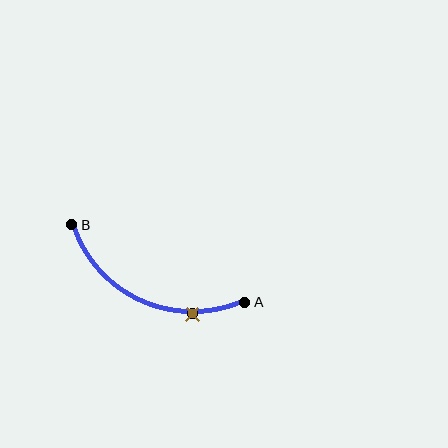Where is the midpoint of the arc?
The arc midpoint is the point on the curve farthest from the straight line joining A and B. It sits below that line.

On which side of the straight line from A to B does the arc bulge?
The arc bulges below the straight line connecting A and B.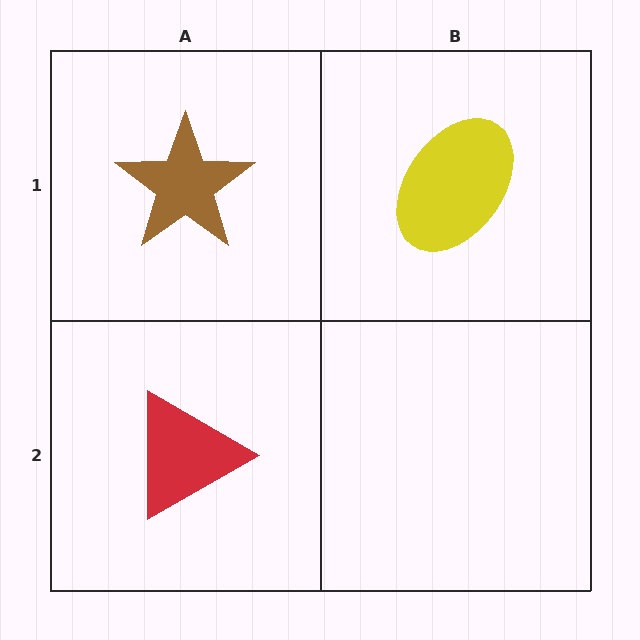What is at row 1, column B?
A yellow ellipse.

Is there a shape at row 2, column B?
No, that cell is empty.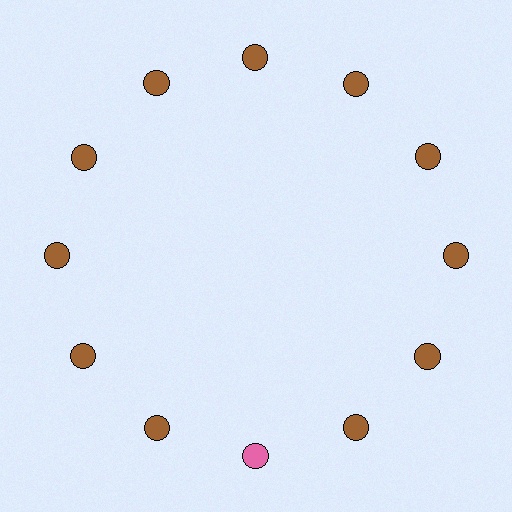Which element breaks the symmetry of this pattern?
The pink circle at roughly the 6 o'clock position breaks the symmetry. All other shapes are brown circles.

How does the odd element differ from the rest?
It has a different color: pink instead of brown.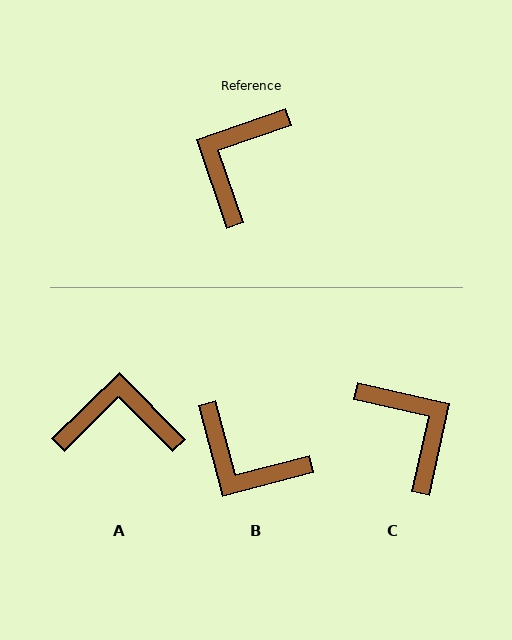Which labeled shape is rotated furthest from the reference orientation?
C, about 121 degrees away.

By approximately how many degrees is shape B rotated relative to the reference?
Approximately 86 degrees counter-clockwise.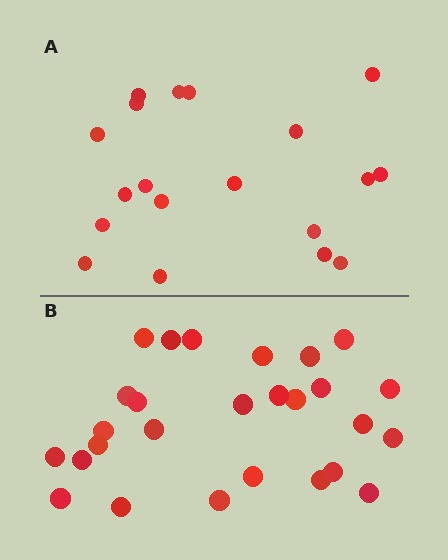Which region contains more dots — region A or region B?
Region B (the bottom region) has more dots.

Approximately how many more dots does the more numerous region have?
Region B has roughly 8 or so more dots than region A.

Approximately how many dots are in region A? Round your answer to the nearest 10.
About 20 dots. (The exact count is 19, which rounds to 20.)